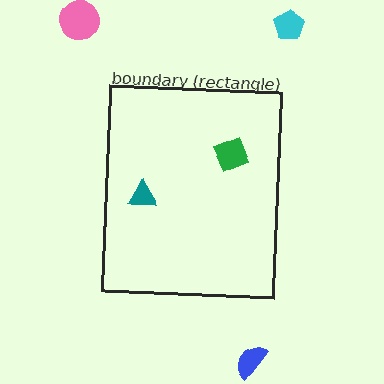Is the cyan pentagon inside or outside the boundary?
Outside.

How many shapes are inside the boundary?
2 inside, 3 outside.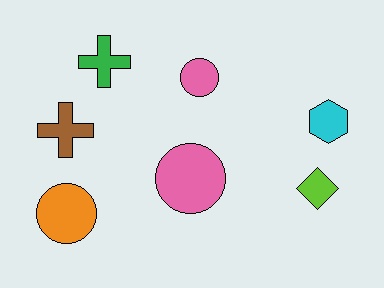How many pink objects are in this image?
There are 2 pink objects.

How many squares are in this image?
There are no squares.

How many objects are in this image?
There are 7 objects.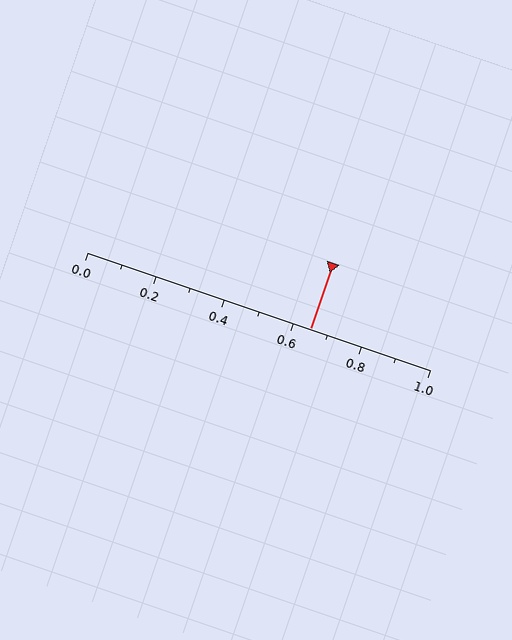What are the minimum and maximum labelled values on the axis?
The axis runs from 0.0 to 1.0.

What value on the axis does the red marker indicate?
The marker indicates approximately 0.65.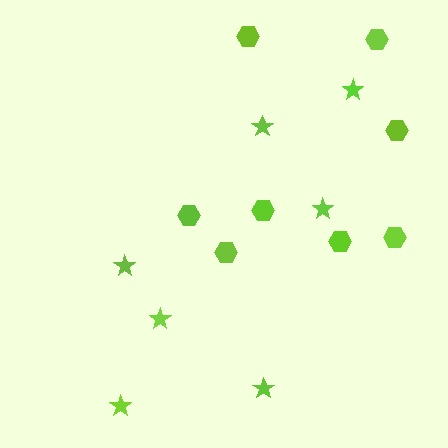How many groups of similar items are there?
There are 2 groups: one group of hexagons (8) and one group of stars (7).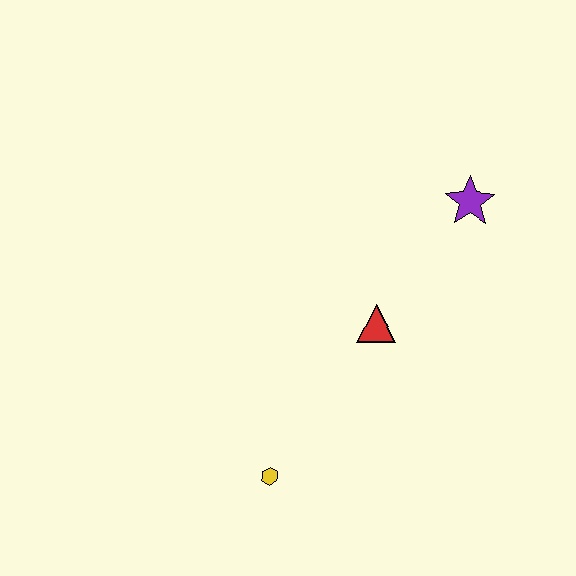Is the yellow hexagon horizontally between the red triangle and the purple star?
No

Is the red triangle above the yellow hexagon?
Yes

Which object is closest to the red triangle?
The purple star is closest to the red triangle.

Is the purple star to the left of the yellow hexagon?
No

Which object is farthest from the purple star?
The yellow hexagon is farthest from the purple star.